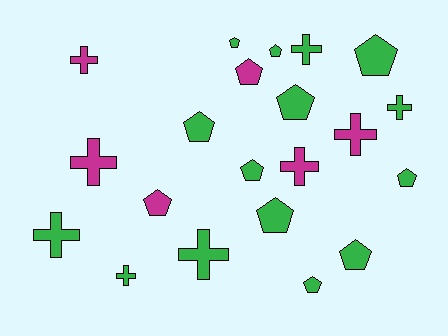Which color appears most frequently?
Green, with 15 objects.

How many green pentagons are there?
There are 10 green pentagons.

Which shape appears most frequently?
Pentagon, with 12 objects.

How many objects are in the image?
There are 21 objects.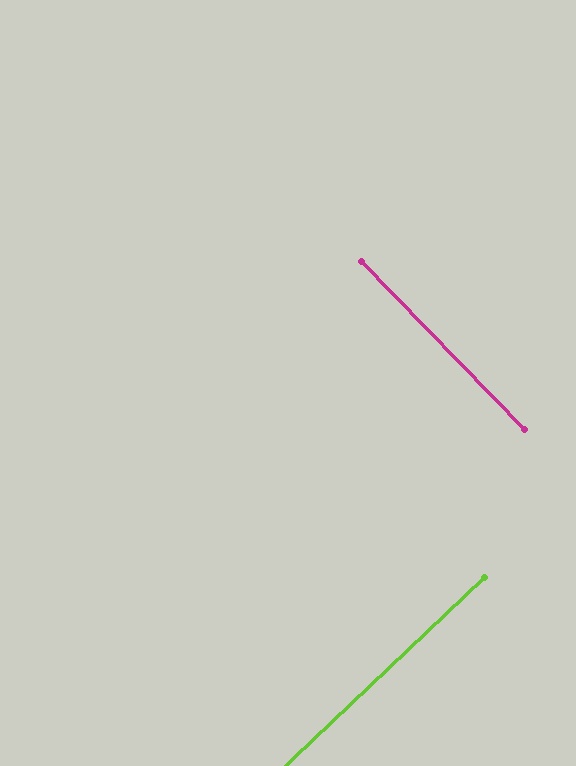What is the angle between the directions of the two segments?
Approximately 89 degrees.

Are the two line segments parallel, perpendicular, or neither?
Perpendicular — they meet at approximately 89°.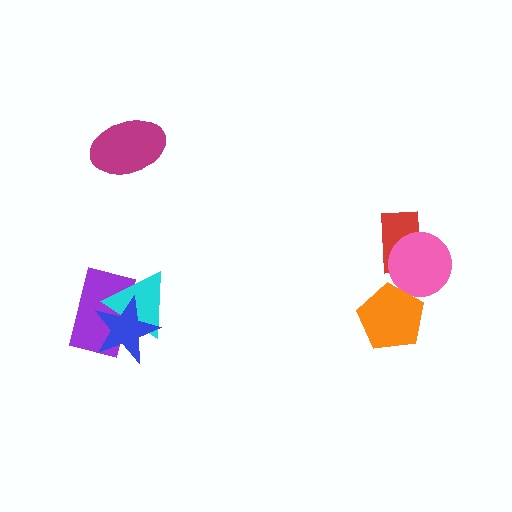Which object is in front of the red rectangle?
The pink circle is in front of the red rectangle.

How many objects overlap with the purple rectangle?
2 objects overlap with the purple rectangle.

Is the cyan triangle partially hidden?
Yes, it is partially covered by another shape.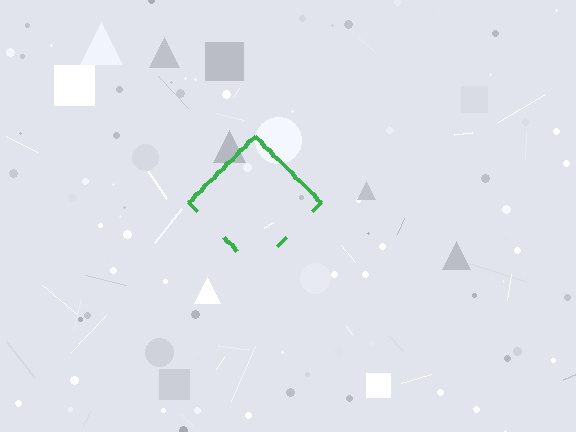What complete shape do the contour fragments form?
The contour fragments form a diamond.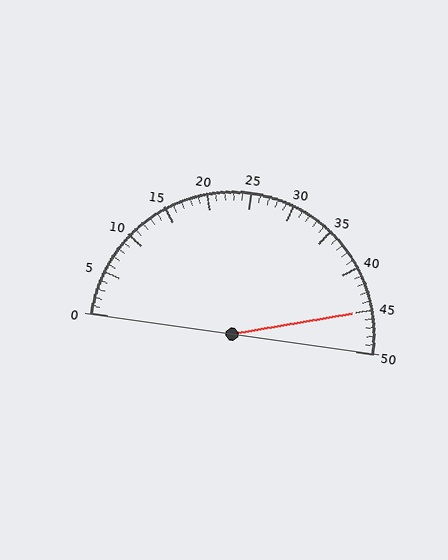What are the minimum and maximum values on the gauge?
The gauge ranges from 0 to 50.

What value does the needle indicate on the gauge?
The needle indicates approximately 45.